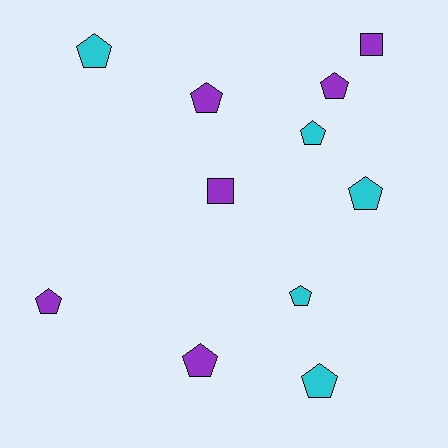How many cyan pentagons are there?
There are 5 cyan pentagons.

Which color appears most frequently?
Purple, with 6 objects.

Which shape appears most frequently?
Pentagon, with 9 objects.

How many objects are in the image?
There are 11 objects.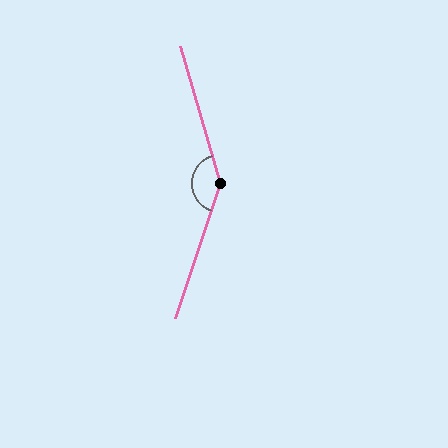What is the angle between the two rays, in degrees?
Approximately 146 degrees.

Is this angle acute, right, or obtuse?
It is obtuse.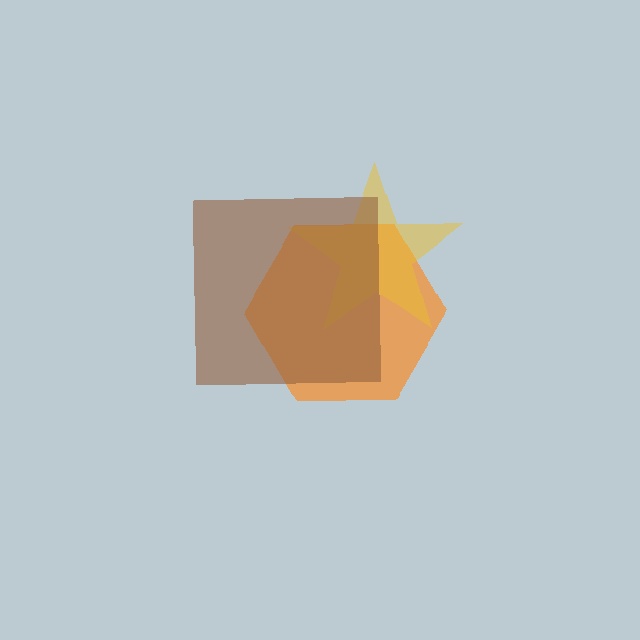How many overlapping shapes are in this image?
There are 3 overlapping shapes in the image.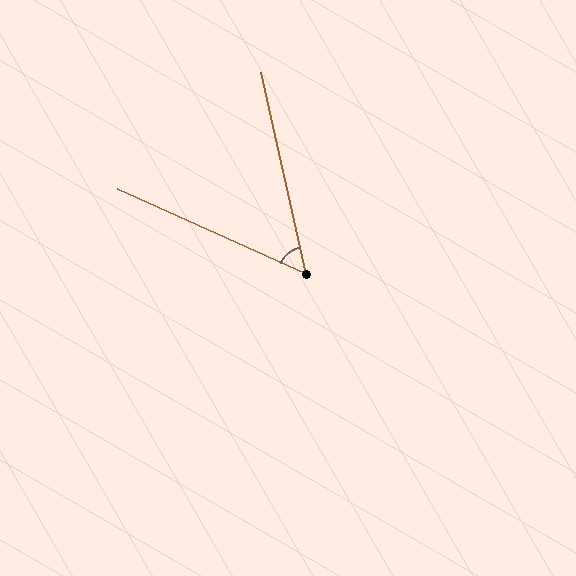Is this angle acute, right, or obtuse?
It is acute.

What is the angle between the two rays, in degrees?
Approximately 53 degrees.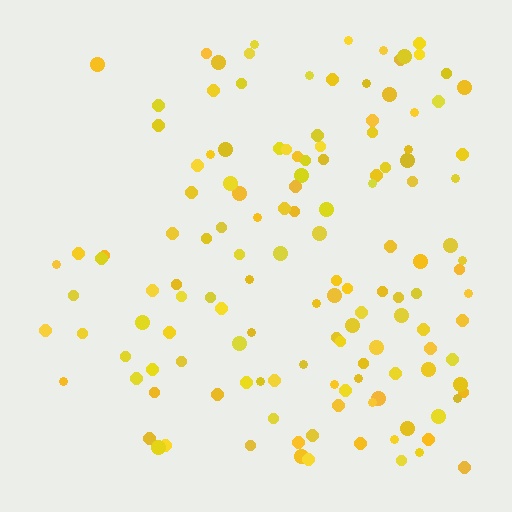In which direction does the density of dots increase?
From left to right, with the right side densest.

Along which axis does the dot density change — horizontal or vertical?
Horizontal.